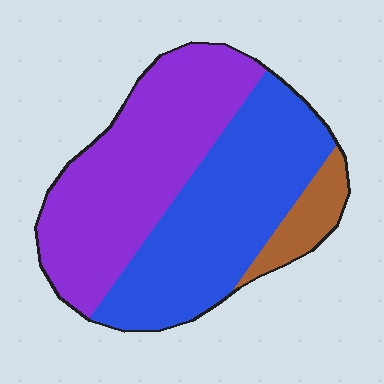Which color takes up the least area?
Brown, at roughly 10%.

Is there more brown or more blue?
Blue.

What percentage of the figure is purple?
Purple covers 46% of the figure.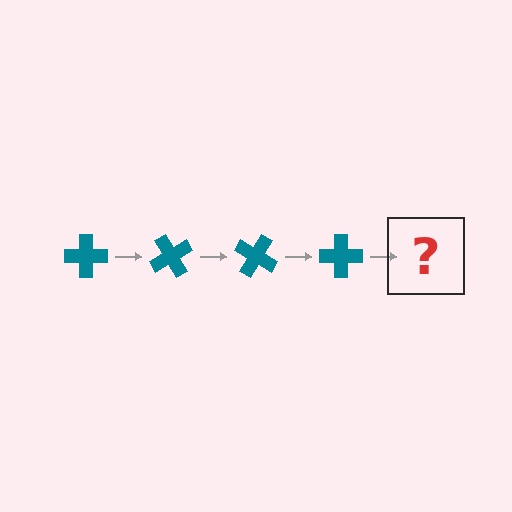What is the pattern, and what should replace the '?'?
The pattern is that the cross rotates 60 degrees each step. The '?' should be a teal cross rotated 240 degrees.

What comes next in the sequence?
The next element should be a teal cross rotated 240 degrees.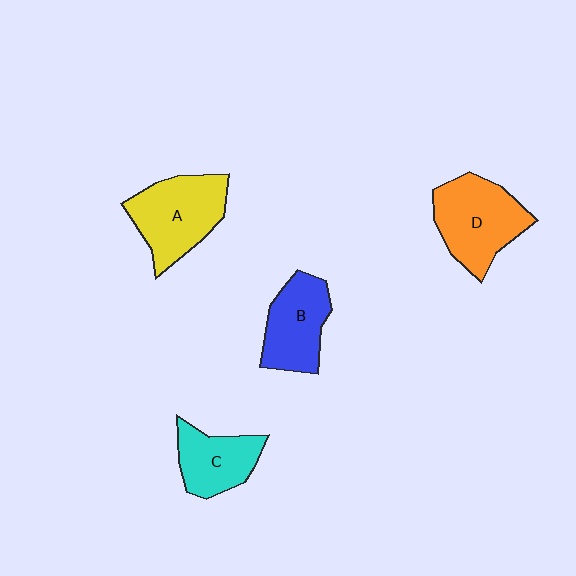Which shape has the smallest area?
Shape C (cyan).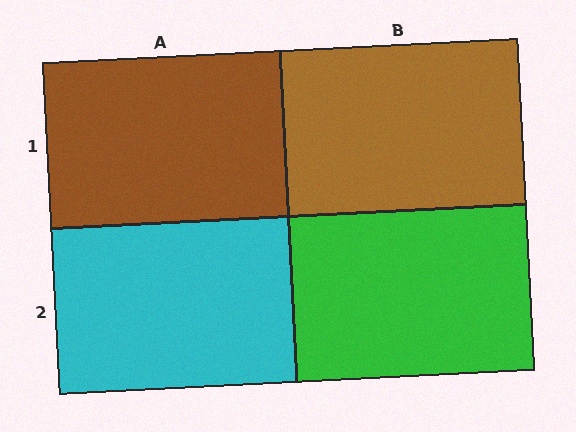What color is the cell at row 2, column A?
Cyan.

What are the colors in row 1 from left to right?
Brown, brown.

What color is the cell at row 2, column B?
Green.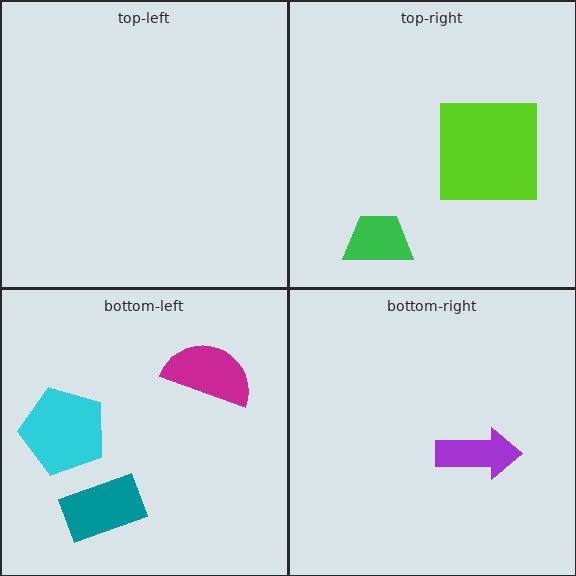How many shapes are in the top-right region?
2.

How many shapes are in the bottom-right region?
1.